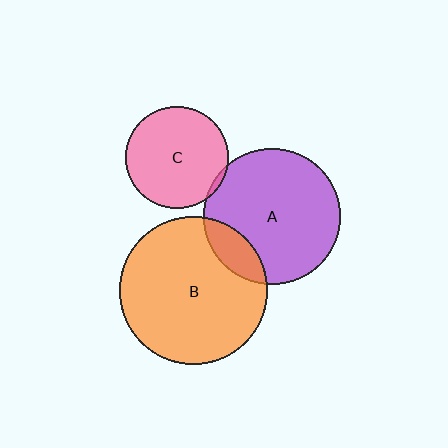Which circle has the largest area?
Circle B (orange).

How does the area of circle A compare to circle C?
Approximately 1.8 times.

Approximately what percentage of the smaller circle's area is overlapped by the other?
Approximately 15%.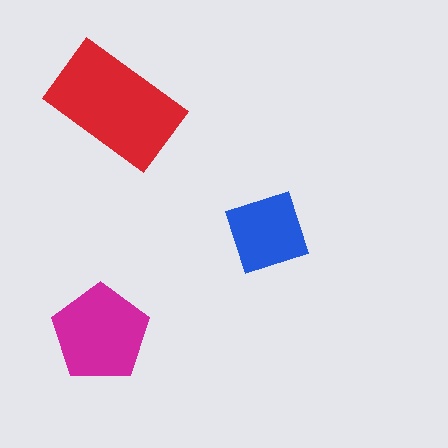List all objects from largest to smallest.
The red rectangle, the magenta pentagon, the blue diamond.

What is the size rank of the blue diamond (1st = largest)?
3rd.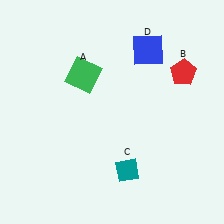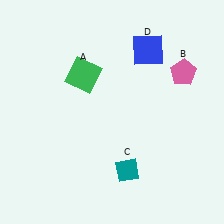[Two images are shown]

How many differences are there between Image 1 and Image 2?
There is 1 difference between the two images.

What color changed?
The pentagon (B) changed from red in Image 1 to pink in Image 2.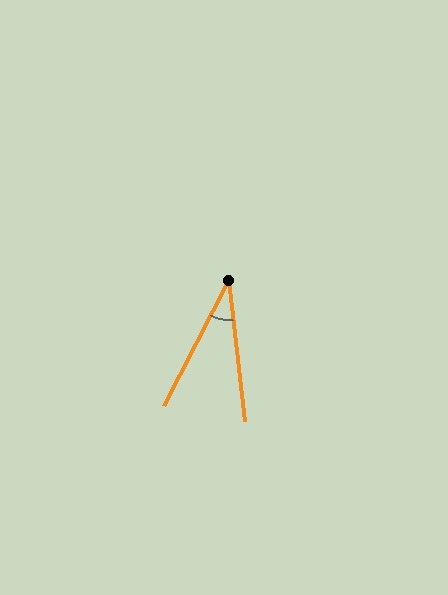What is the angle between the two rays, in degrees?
Approximately 33 degrees.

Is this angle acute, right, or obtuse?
It is acute.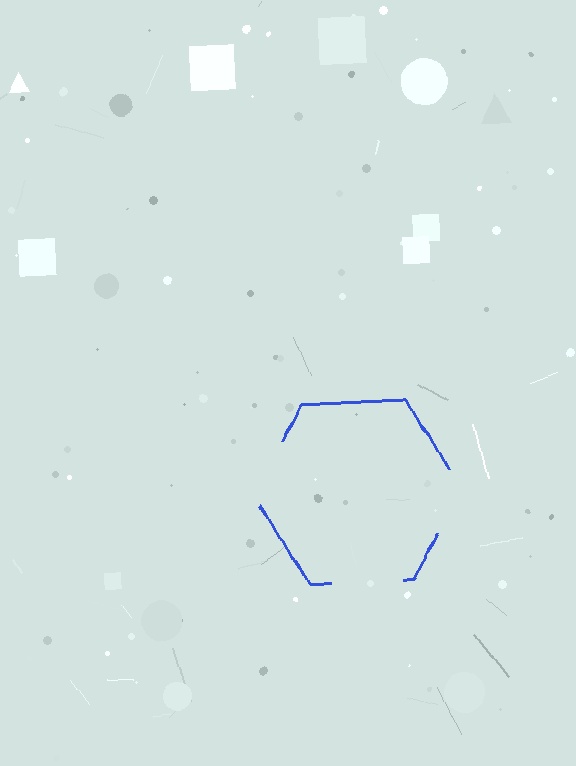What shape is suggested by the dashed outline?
The dashed outline suggests a hexagon.